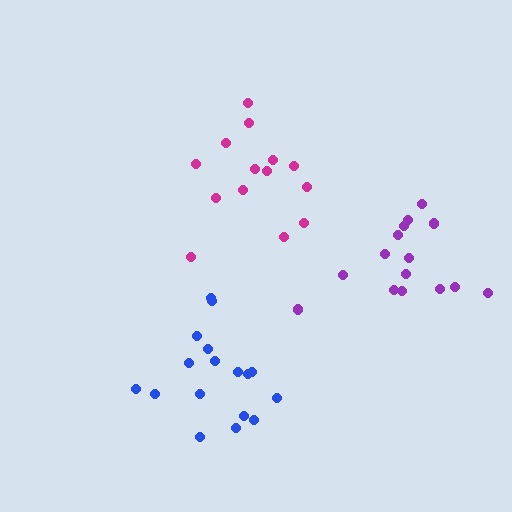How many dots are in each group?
Group 1: 14 dots, Group 2: 15 dots, Group 3: 17 dots (46 total).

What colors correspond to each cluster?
The clusters are colored: magenta, purple, blue.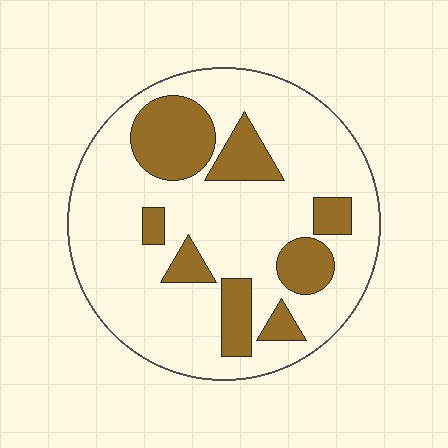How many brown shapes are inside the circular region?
8.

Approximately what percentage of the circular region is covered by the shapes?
Approximately 25%.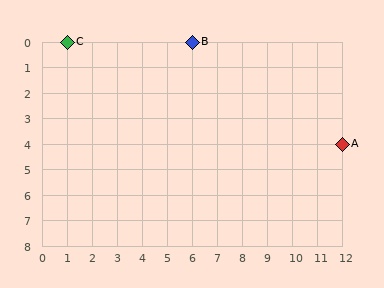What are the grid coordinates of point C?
Point C is at grid coordinates (1, 0).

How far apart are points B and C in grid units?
Points B and C are 5 columns apart.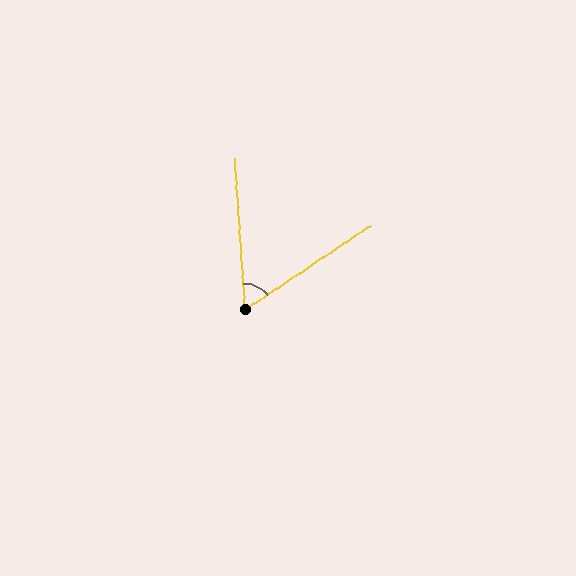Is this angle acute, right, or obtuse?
It is acute.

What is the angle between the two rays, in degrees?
Approximately 60 degrees.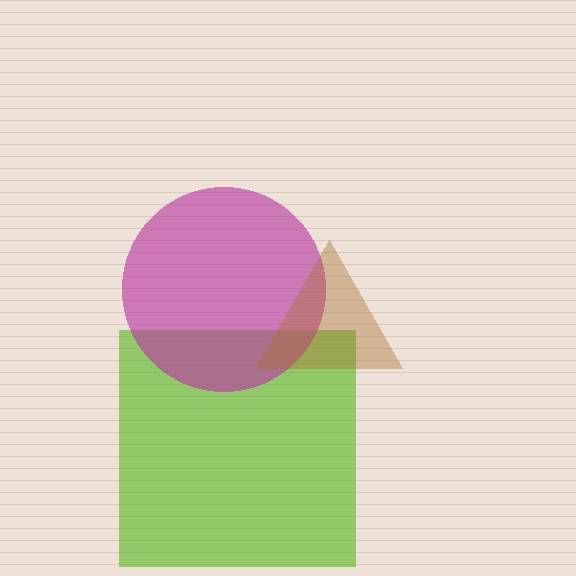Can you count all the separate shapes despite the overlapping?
Yes, there are 3 separate shapes.